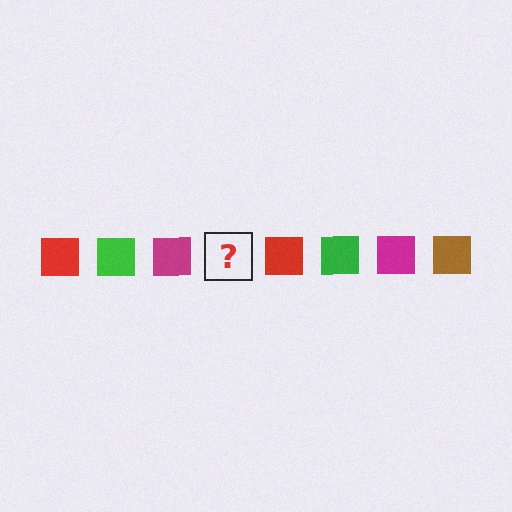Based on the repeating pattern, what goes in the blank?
The blank should be a brown square.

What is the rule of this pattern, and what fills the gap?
The rule is that the pattern cycles through red, green, magenta, brown squares. The gap should be filled with a brown square.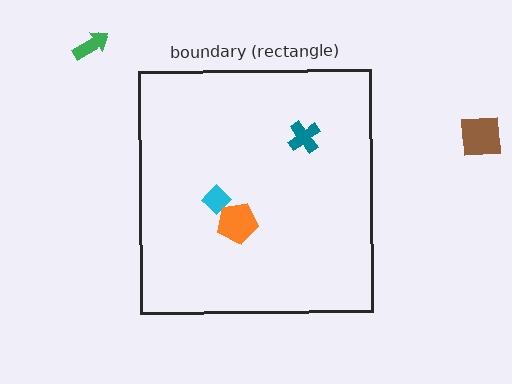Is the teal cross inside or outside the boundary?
Inside.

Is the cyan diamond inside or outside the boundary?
Inside.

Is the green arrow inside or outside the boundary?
Outside.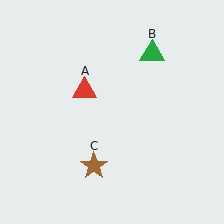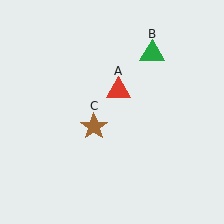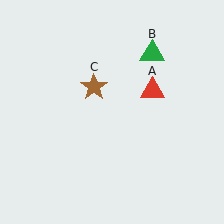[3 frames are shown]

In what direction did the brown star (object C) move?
The brown star (object C) moved up.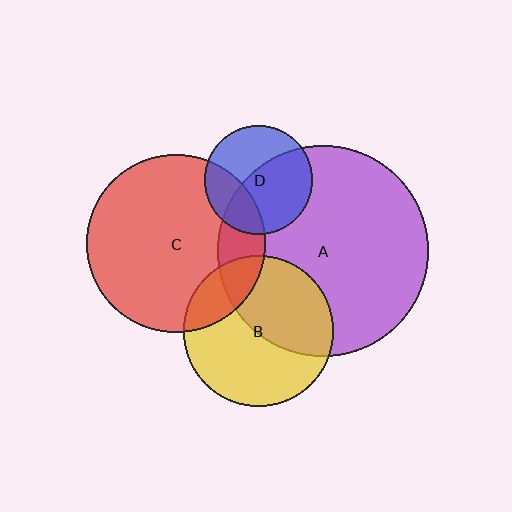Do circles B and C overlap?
Yes.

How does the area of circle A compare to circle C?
Approximately 1.4 times.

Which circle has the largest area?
Circle A (purple).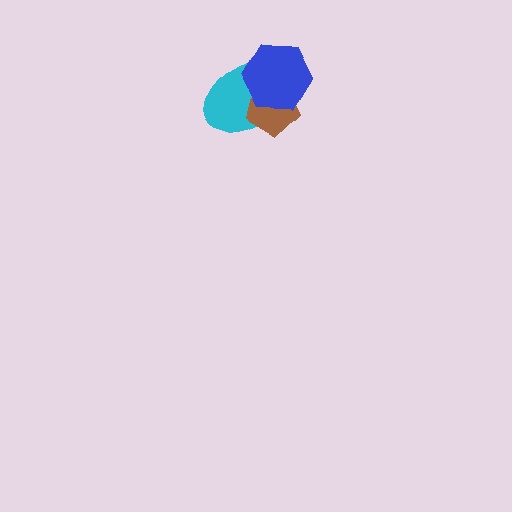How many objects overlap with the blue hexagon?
2 objects overlap with the blue hexagon.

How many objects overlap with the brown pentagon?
2 objects overlap with the brown pentagon.